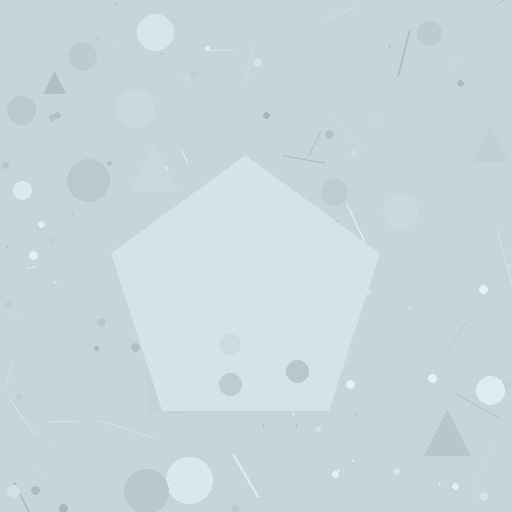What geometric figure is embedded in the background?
A pentagon is embedded in the background.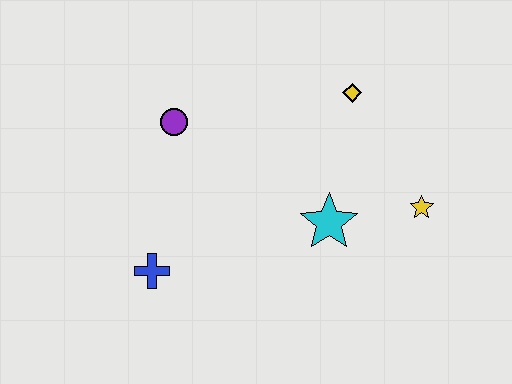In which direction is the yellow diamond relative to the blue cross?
The yellow diamond is to the right of the blue cross.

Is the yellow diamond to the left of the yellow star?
Yes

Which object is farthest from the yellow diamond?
The blue cross is farthest from the yellow diamond.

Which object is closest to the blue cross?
The purple circle is closest to the blue cross.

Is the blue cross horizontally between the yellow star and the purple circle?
No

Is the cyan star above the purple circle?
No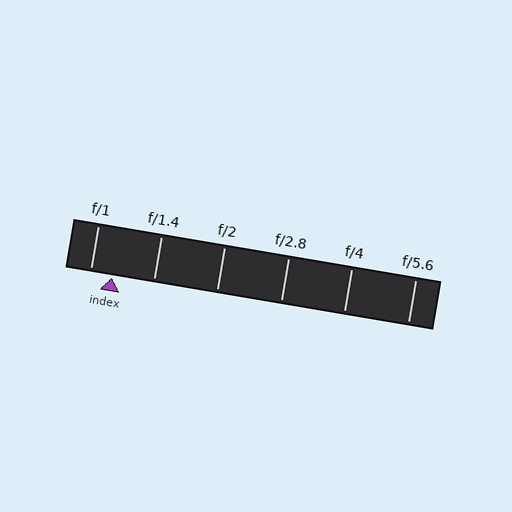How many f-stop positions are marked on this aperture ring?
There are 6 f-stop positions marked.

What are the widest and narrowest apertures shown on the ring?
The widest aperture shown is f/1 and the narrowest is f/5.6.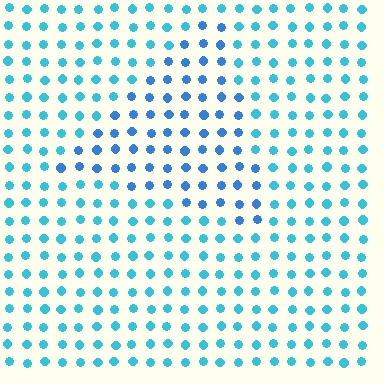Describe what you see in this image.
The image is filled with small cyan elements in a uniform arrangement. A triangle-shaped region is visible where the elements are tinted to a slightly different hue, forming a subtle color boundary.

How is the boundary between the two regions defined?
The boundary is defined purely by a slight shift in hue (about 26 degrees). Spacing, size, and orientation are identical on both sides.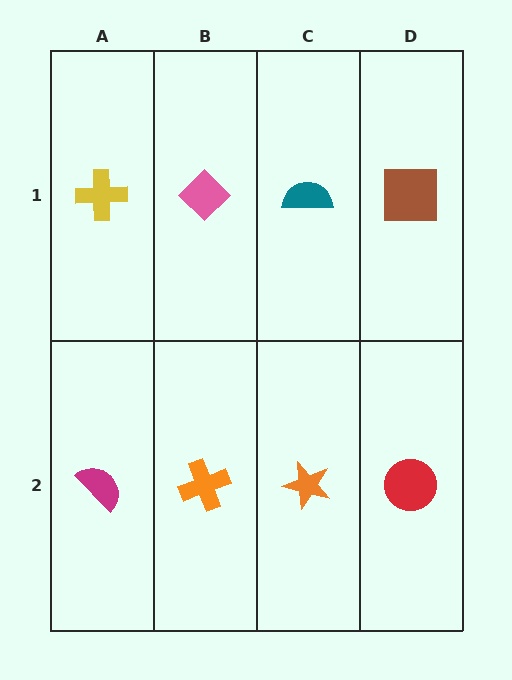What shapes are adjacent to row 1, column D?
A red circle (row 2, column D), a teal semicircle (row 1, column C).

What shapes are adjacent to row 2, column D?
A brown square (row 1, column D), an orange star (row 2, column C).